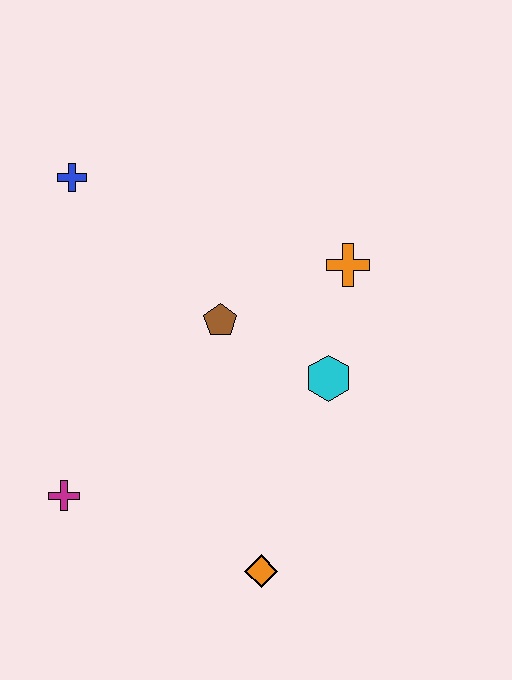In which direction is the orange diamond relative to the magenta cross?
The orange diamond is to the right of the magenta cross.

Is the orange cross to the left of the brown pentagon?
No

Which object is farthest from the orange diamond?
The blue cross is farthest from the orange diamond.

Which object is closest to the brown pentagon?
The cyan hexagon is closest to the brown pentagon.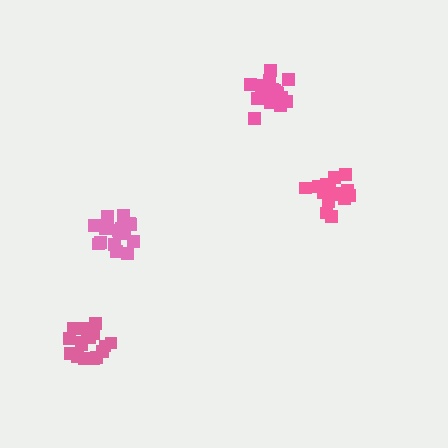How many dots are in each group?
Group 1: 19 dots, Group 2: 19 dots, Group 3: 18 dots, Group 4: 17 dots (73 total).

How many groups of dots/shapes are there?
There are 4 groups.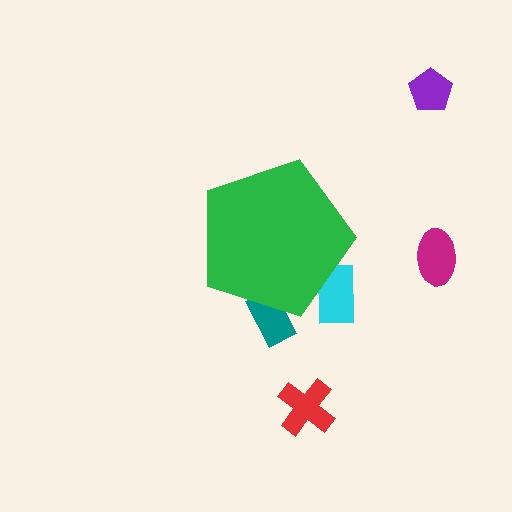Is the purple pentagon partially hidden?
No, the purple pentagon is fully visible.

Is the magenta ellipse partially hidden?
No, the magenta ellipse is fully visible.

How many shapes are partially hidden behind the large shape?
2 shapes are partially hidden.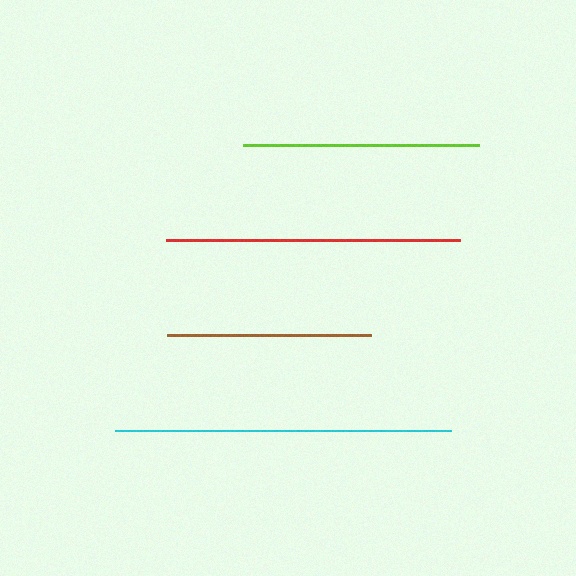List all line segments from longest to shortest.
From longest to shortest: cyan, red, lime, brown.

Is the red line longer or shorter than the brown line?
The red line is longer than the brown line.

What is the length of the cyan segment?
The cyan segment is approximately 336 pixels long.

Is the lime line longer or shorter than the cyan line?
The cyan line is longer than the lime line.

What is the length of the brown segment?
The brown segment is approximately 204 pixels long.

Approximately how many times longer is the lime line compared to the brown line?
The lime line is approximately 1.2 times the length of the brown line.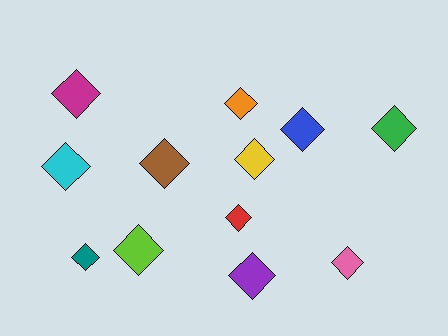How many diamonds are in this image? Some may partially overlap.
There are 12 diamonds.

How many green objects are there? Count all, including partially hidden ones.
There is 1 green object.